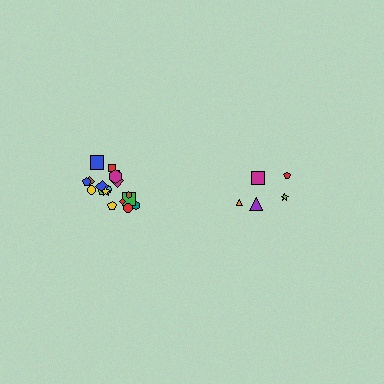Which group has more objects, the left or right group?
The left group.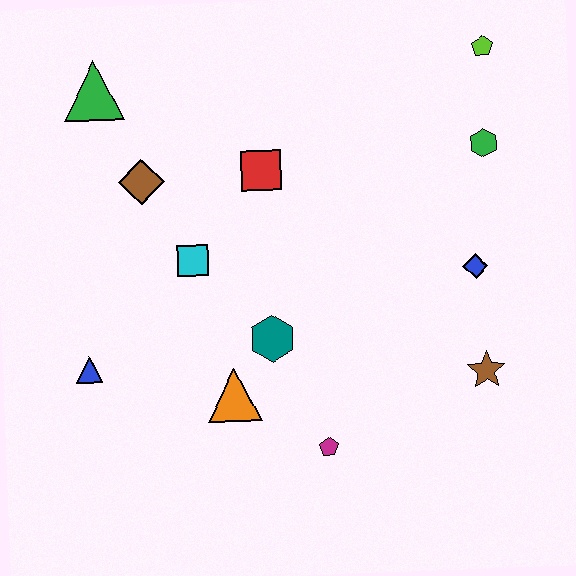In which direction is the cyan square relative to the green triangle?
The cyan square is below the green triangle.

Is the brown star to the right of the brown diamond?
Yes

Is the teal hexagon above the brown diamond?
No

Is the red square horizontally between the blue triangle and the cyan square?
No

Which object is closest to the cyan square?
The brown diamond is closest to the cyan square.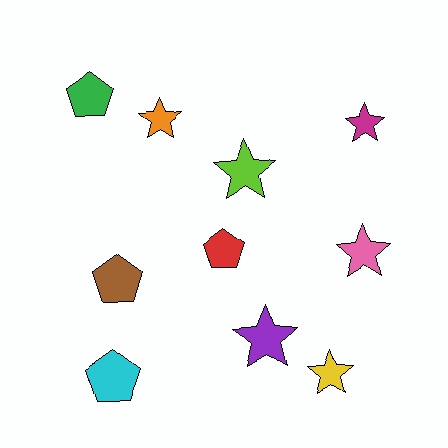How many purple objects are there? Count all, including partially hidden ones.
There is 1 purple object.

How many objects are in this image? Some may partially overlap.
There are 10 objects.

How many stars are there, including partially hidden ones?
There are 6 stars.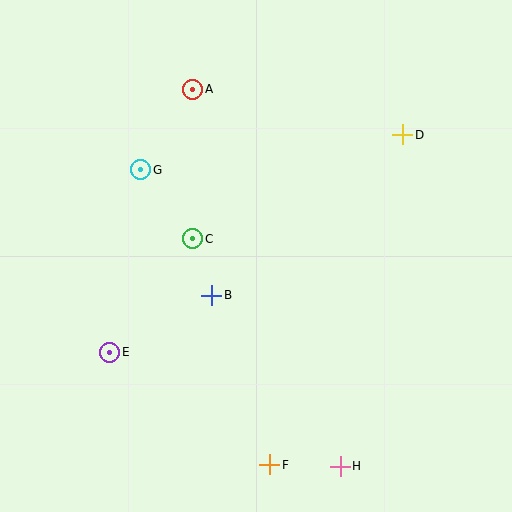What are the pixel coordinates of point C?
Point C is at (193, 239).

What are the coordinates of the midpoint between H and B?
The midpoint between H and B is at (276, 381).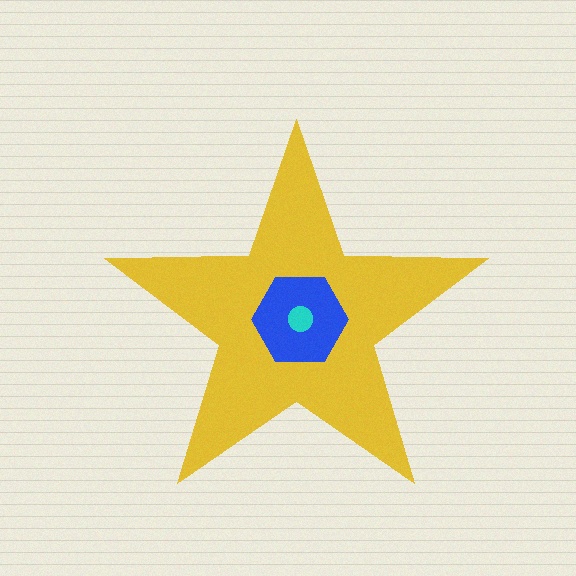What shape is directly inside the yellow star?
The blue hexagon.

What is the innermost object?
The cyan circle.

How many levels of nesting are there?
3.